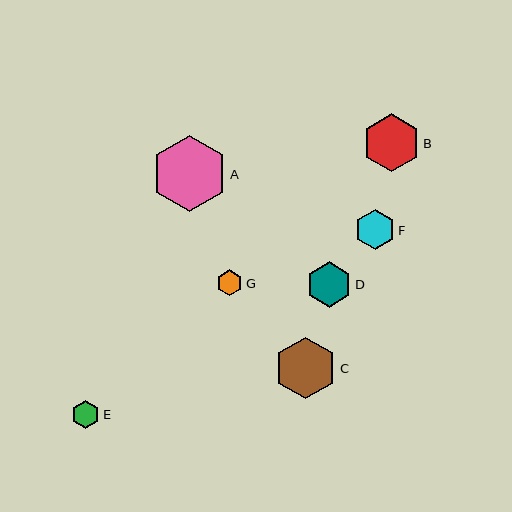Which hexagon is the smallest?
Hexagon G is the smallest with a size of approximately 26 pixels.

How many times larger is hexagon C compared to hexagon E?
Hexagon C is approximately 2.2 times the size of hexagon E.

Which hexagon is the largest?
Hexagon A is the largest with a size of approximately 76 pixels.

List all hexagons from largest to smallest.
From largest to smallest: A, C, B, D, F, E, G.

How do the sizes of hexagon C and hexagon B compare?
Hexagon C and hexagon B are approximately the same size.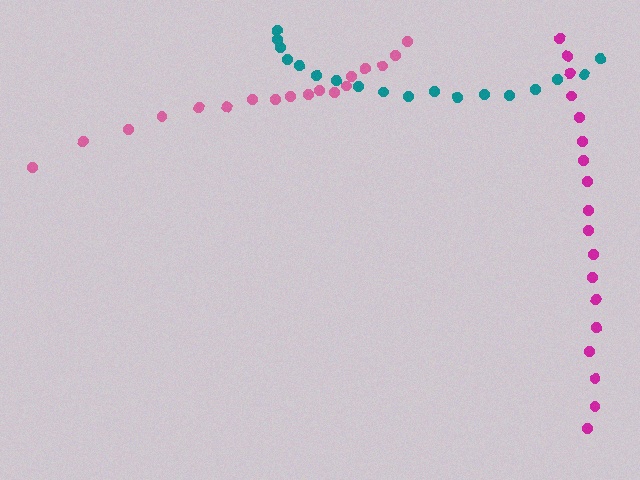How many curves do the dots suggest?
There are 3 distinct paths.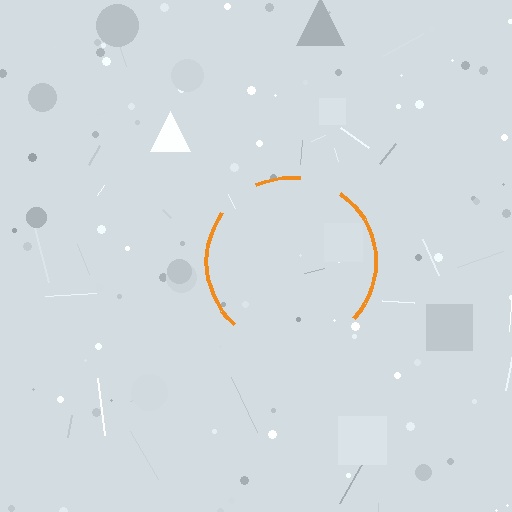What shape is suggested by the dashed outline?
The dashed outline suggests a circle.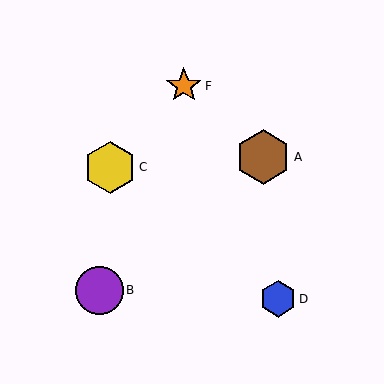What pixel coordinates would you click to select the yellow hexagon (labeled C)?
Click at (110, 167) to select the yellow hexagon C.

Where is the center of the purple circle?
The center of the purple circle is at (99, 290).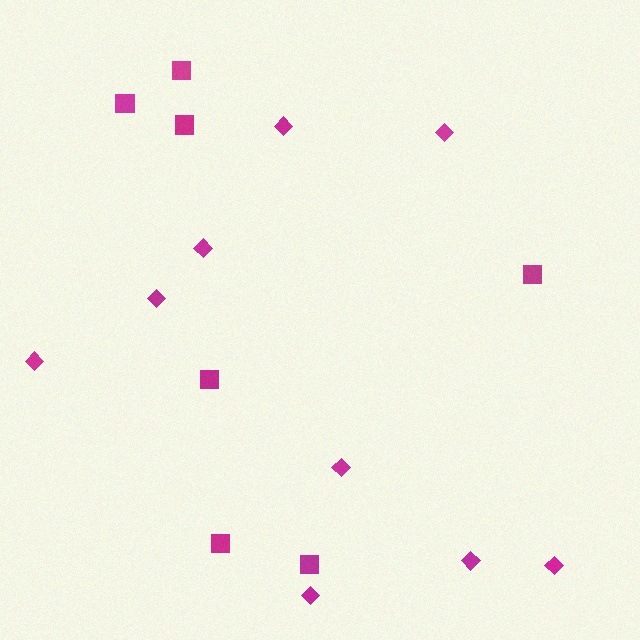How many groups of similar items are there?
There are 2 groups: one group of squares (7) and one group of diamonds (9).